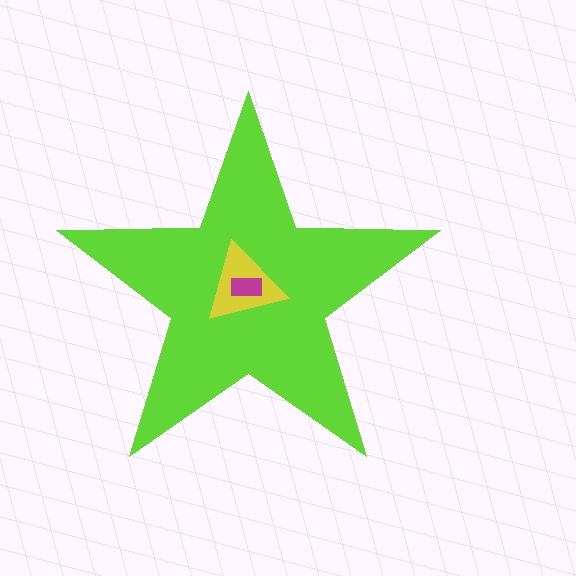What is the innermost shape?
The magenta rectangle.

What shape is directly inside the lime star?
The yellow triangle.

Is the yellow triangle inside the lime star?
Yes.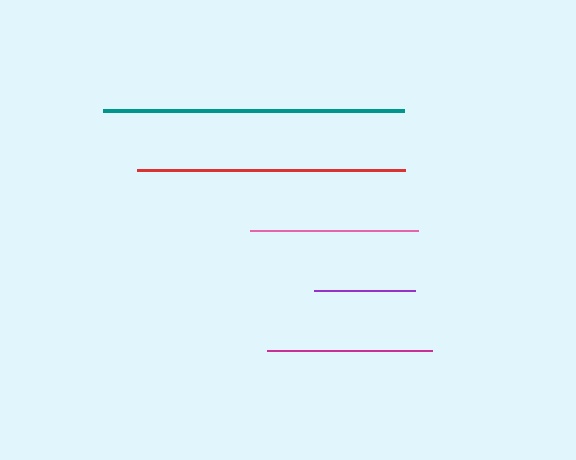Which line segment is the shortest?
The purple line is the shortest at approximately 101 pixels.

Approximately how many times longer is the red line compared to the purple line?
The red line is approximately 2.7 times the length of the purple line.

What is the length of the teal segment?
The teal segment is approximately 300 pixels long.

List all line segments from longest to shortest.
From longest to shortest: teal, red, pink, magenta, purple.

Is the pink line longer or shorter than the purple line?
The pink line is longer than the purple line.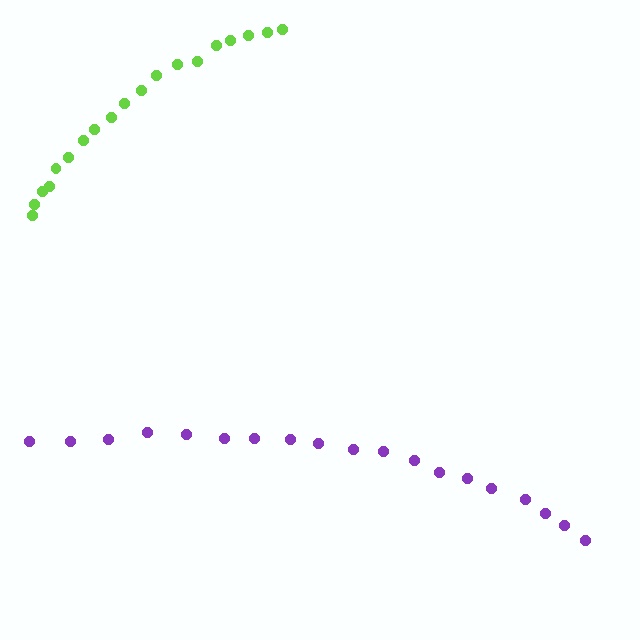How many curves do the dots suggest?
There are 2 distinct paths.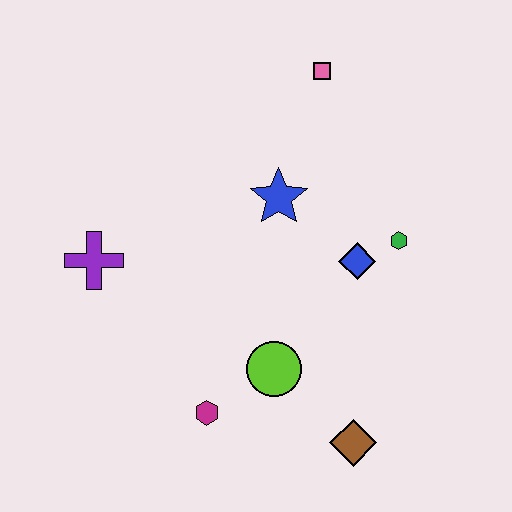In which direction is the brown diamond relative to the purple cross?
The brown diamond is to the right of the purple cross.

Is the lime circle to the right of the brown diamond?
No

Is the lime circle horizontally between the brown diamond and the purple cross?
Yes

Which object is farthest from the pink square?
The brown diamond is farthest from the pink square.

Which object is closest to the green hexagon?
The blue diamond is closest to the green hexagon.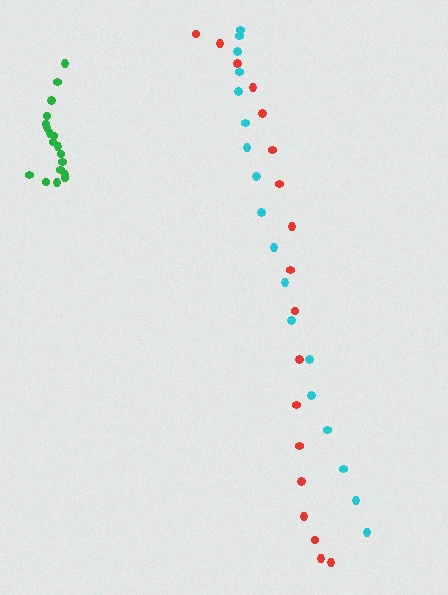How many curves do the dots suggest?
There are 3 distinct paths.